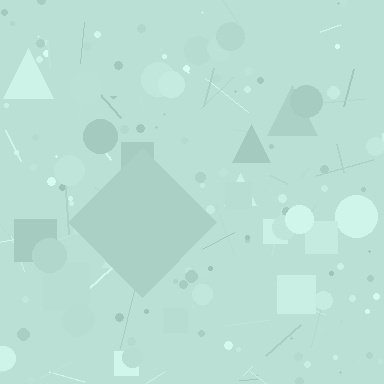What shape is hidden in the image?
A diamond is hidden in the image.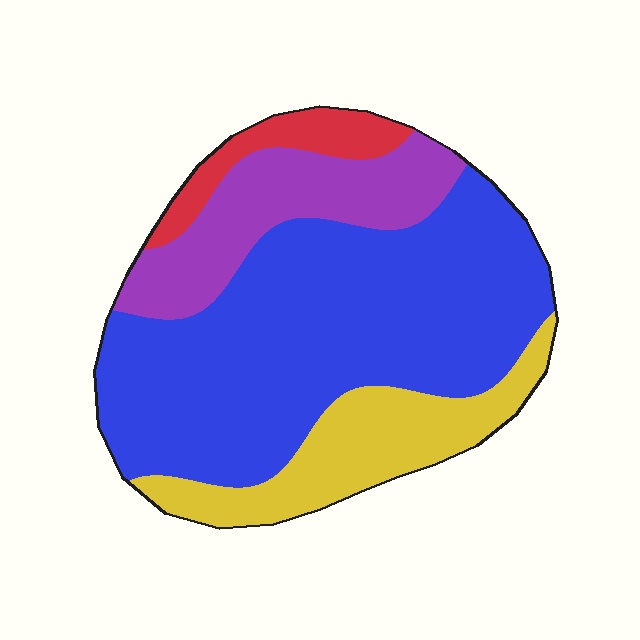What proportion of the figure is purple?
Purple takes up about one sixth (1/6) of the figure.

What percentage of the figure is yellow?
Yellow takes up between a sixth and a third of the figure.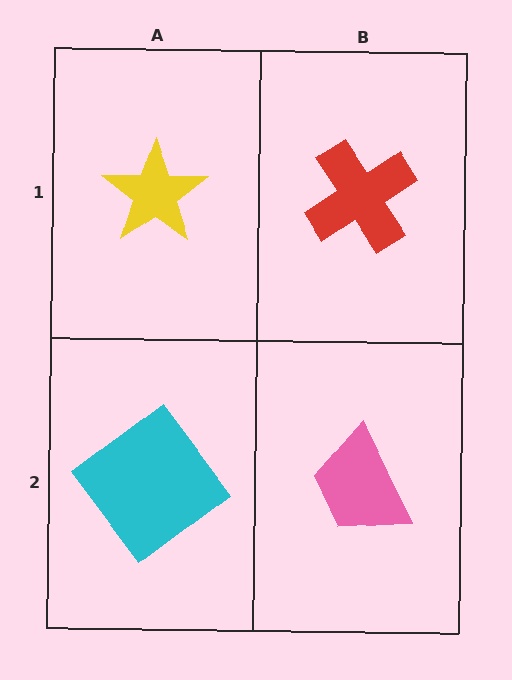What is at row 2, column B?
A pink trapezoid.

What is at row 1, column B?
A red cross.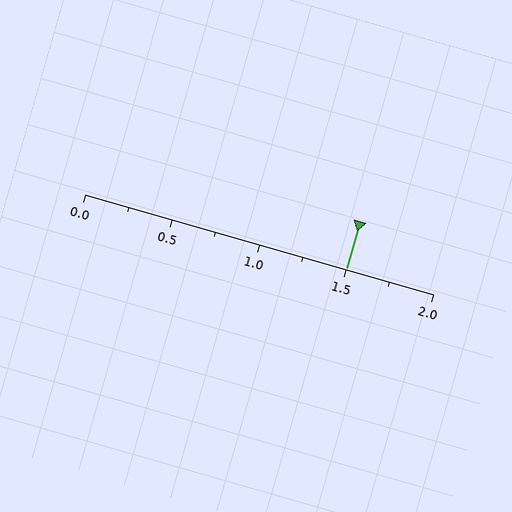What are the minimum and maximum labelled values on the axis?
The axis runs from 0.0 to 2.0.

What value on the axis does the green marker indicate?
The marker indicates approximately 1.5.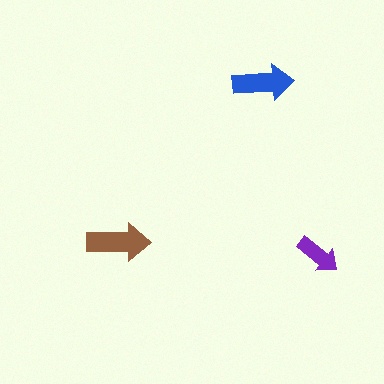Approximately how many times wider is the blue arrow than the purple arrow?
About 1.5 times wider.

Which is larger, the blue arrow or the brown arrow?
The brown one.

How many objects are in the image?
There are 3 objects in the image.